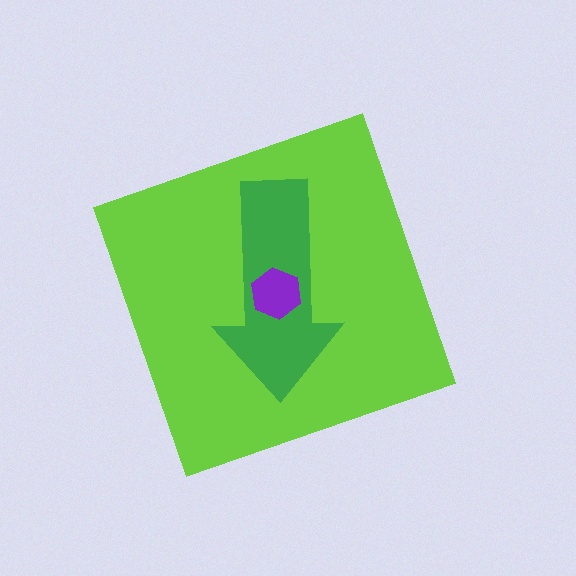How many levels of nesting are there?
3.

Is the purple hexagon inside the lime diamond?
Yes.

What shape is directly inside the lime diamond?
The green arrow.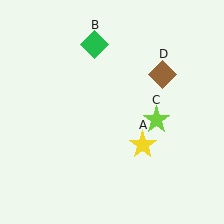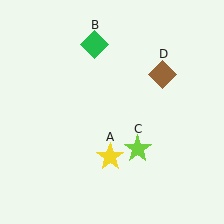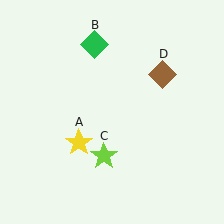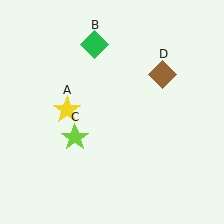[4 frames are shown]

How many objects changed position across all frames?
2 objects changed position: yellow star (object A), lime star (object C).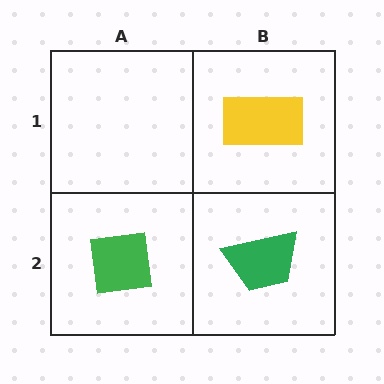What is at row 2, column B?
A green trapezoid.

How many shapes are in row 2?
2 shapes.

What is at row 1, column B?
A yellow rectangle.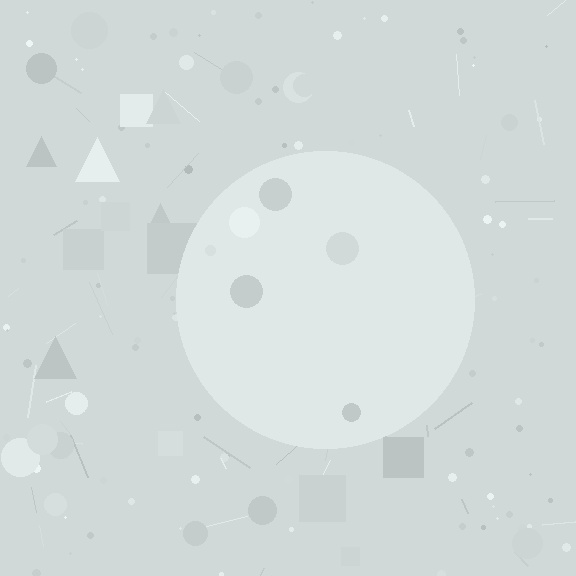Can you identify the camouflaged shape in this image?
The camouflaged shape is a circle.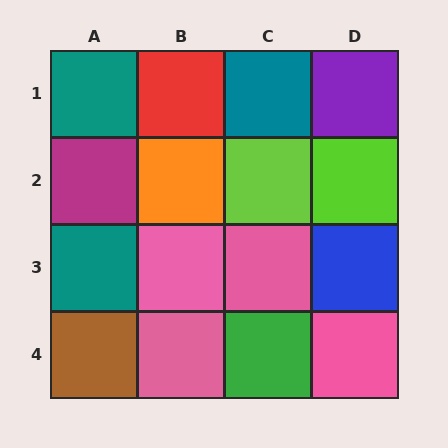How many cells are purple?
1 cell is purple.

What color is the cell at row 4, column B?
Pink.